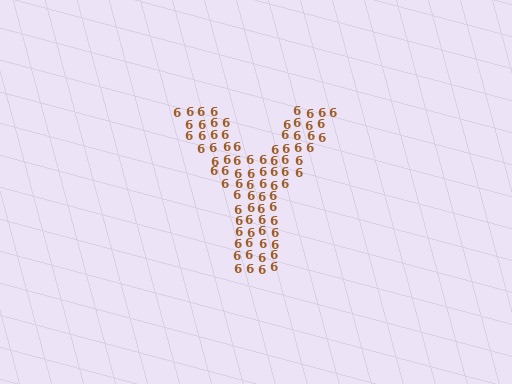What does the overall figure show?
The overall figure shows the letter Y.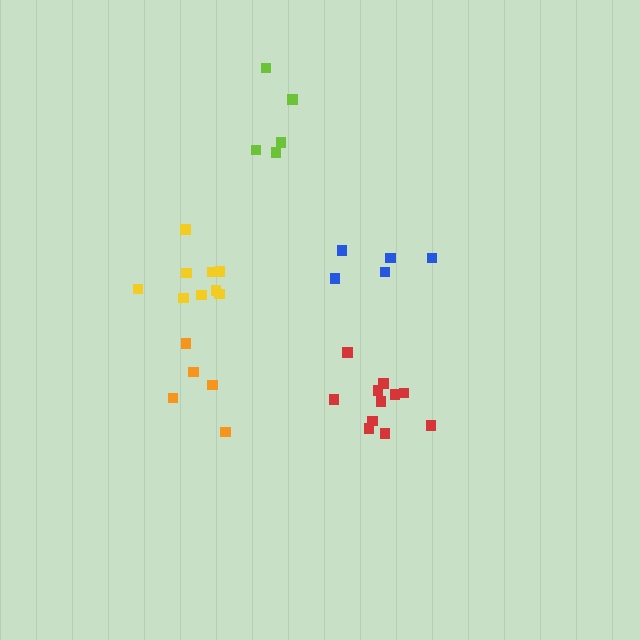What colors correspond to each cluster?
The clusters are colored: red, yellow, blue, lime, orange.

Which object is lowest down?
The red cluster is bottommost.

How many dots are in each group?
Group 1: 11 dots, Group 2: 9 dots, Group 3: 5 dots, Group 4: 5 dots, Group 5: 5 dots (35 total).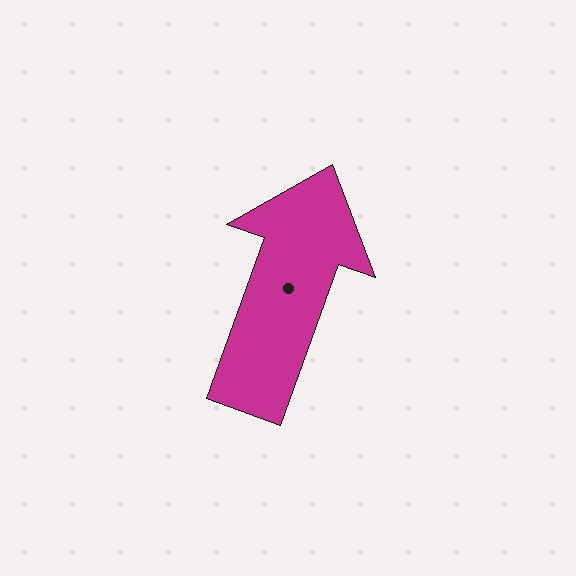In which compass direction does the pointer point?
North.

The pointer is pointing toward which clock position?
Roughly 1 o'clock.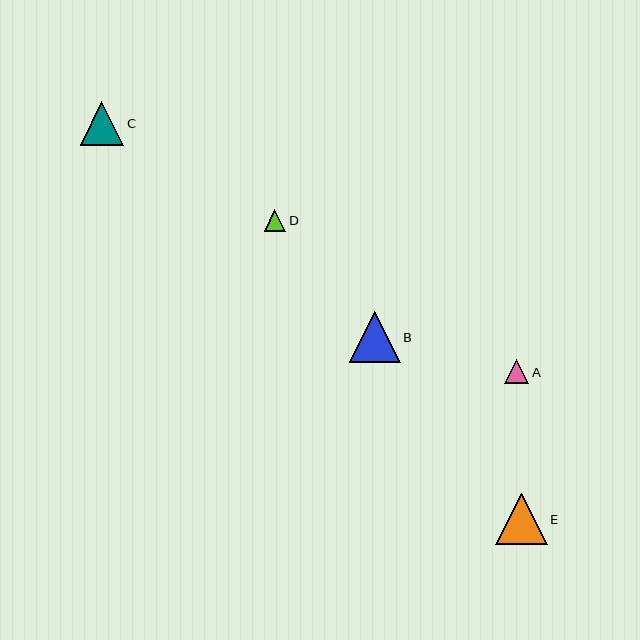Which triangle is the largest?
Triangle E is the largest with a size of approximately 52 pixels.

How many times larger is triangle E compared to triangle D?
Triangle E is approximately 2.4 times the size of triangle D.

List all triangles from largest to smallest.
From largest to smallest: E, B, C, A, D.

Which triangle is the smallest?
Triangle D is the smallest with a size of approximately 22 pixels.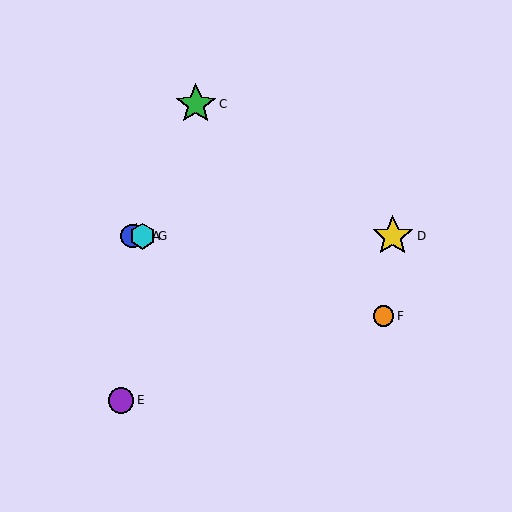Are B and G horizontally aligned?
Yes, both are at y≈236.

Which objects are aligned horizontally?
Objects A, B, D, G are aligned horizontally.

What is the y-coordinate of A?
Object A is at y≈236.